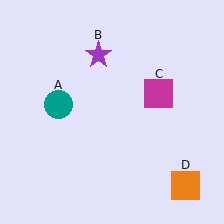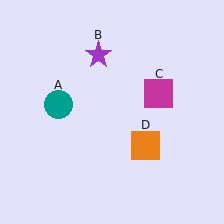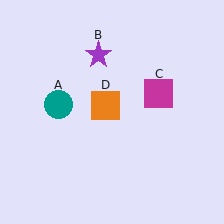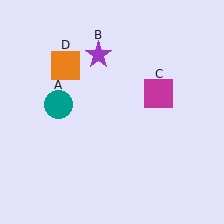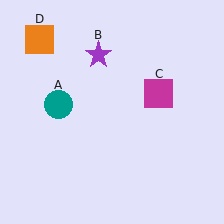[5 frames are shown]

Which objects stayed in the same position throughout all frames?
Teal circle (object A) and purple star (object B) and magenta square (object C) remained stationary.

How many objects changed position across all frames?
1 object changed position: orange square (object D).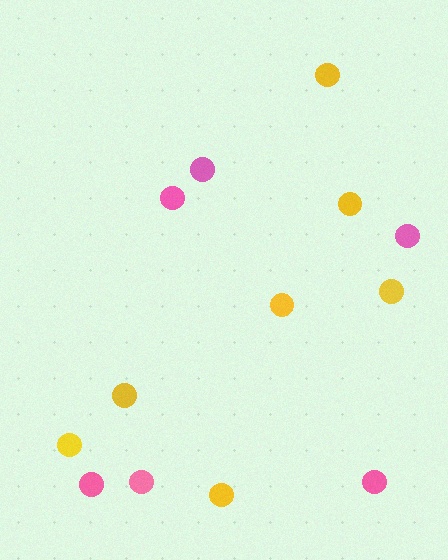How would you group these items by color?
There are 2 groups: one group of yellow circles (7) and one group of pink circles (6).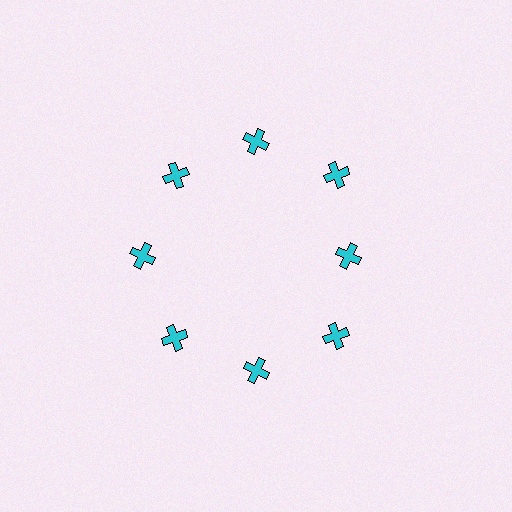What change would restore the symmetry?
The symmetry would be restored by moving it outward, back onto the ring so that all 8 crosses sit at equal angles and equal distance from the center.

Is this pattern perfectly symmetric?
No. The 8 cyan crosses are arranged in a ring, but one element near the 3 o'clock position is pulled inward toward the center, breaking the 8-fold rotational symmetry.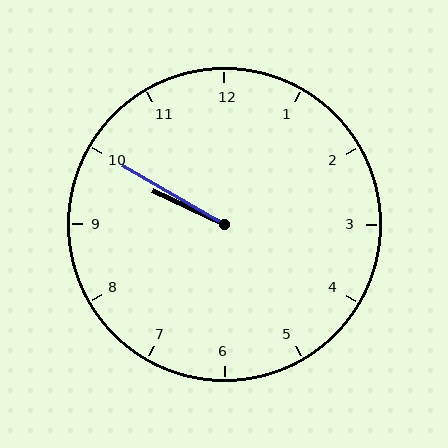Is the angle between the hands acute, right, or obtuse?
It is acute.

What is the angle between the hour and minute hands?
Approximately 5 degrees.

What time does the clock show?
9:50.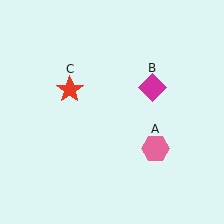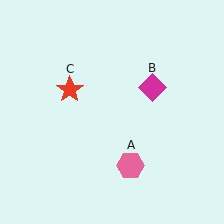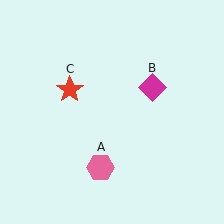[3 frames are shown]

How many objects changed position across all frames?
1 object changed position: pink hexagon (object A).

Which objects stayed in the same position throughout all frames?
Magenta diamond (object B) and red star (object C) remained stationary.